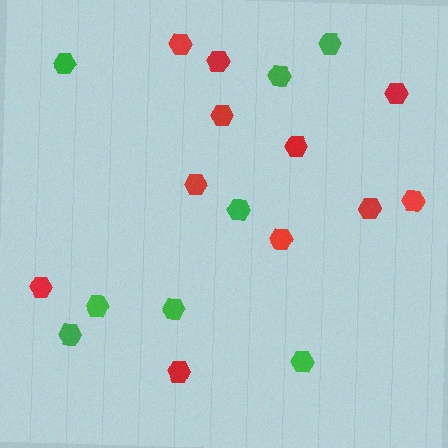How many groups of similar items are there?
There are 2 groups: one group of green hexagons (8) and one group of red hexagons (11).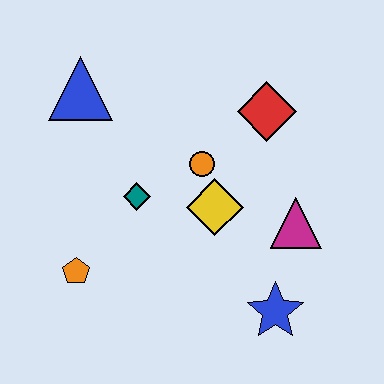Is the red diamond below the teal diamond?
No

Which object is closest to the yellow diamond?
The orange circle is closest to the yellow diamond.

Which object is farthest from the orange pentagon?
The red diamond is farthest from the orange pentagon.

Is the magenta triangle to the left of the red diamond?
No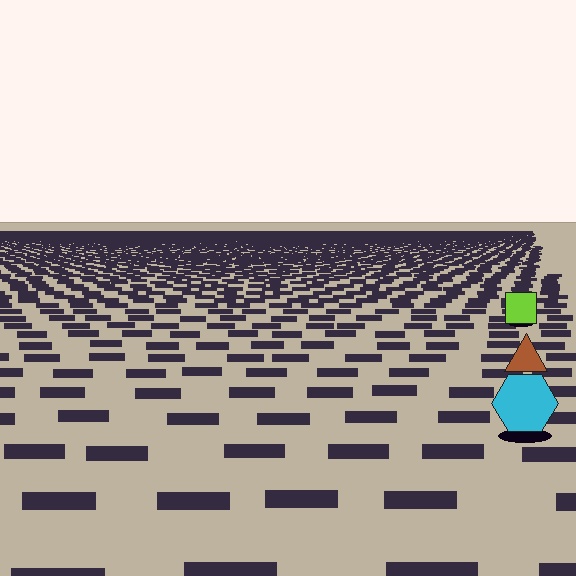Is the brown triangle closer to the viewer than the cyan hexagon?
No. The cyan hexagon is closer — you can tell from the texture gradient: the ground texture is coarser near it.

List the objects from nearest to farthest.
From nearest to farthest: the cyan hexagon, the brown triangle, the lime square.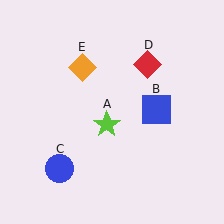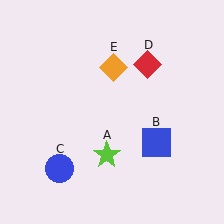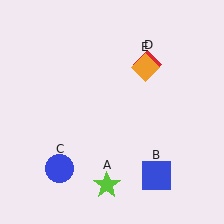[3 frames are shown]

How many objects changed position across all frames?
3 objects changed position: lime star (object A), blue square (object B), orange diamond (object E).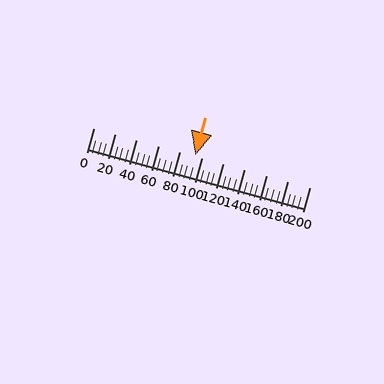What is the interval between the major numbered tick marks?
The major tick marks are spaced 20 units apart.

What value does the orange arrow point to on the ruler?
The orange arrow points to approximately 94.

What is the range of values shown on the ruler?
The ruler shows values from 0 to 200.